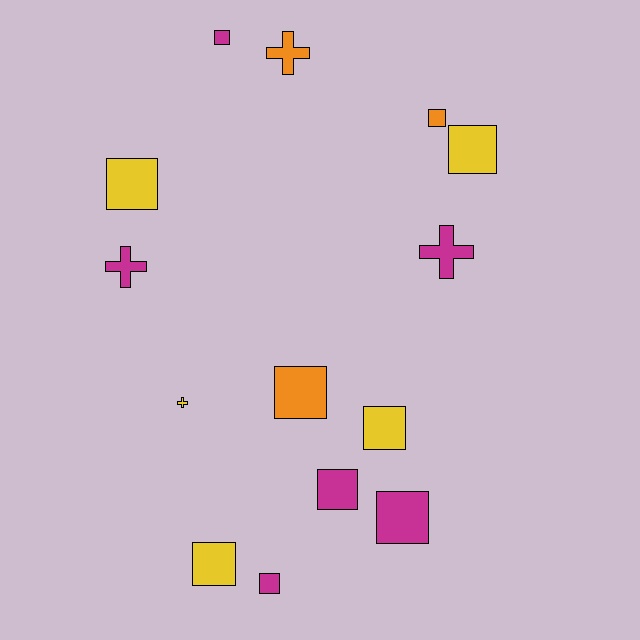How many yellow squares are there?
There are 4 yellow squares.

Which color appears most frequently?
Magenta, with 6 objects.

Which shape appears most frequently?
Square, with 10 objects.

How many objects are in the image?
There are 14 objects.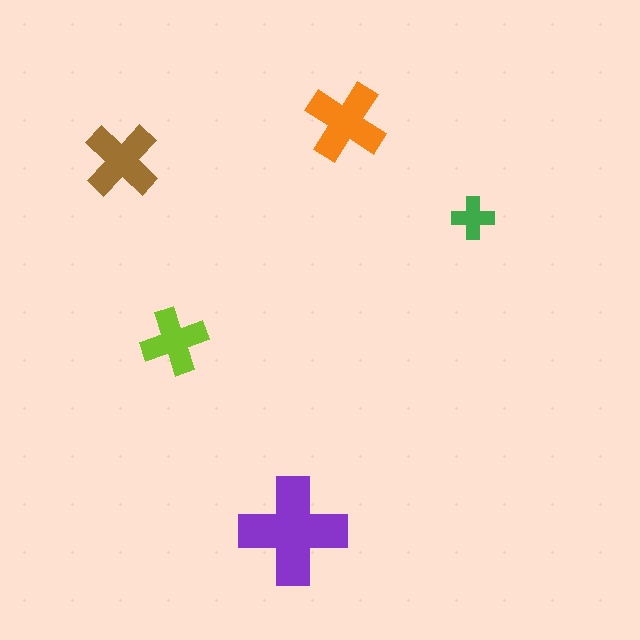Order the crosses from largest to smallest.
the purple one, the orange one, the brown one, the lime one, the green one.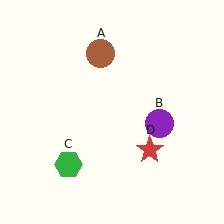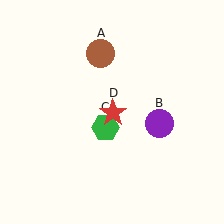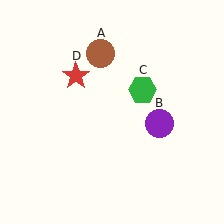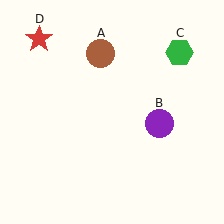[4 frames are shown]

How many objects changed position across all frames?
2 objects changed position: green hexagon (object C), red star (object D).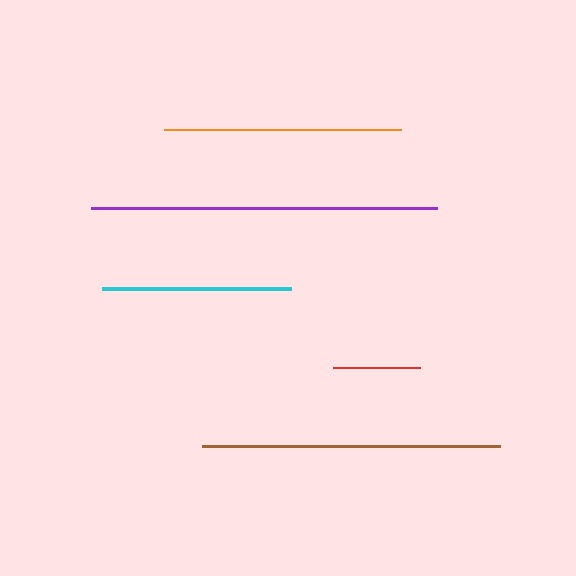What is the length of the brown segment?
The brown segment is approximately 298 pixels long.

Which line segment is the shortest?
The red line is the shortest at approximately 86 pixels.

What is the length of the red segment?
The red segment is approximately 86 pixels long.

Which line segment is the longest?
The purple line is the longest at approximately 346 pixels.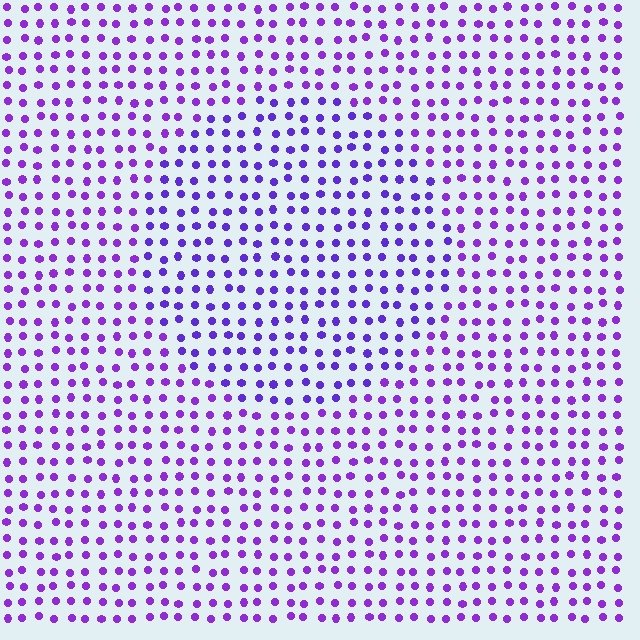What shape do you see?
I see a circle.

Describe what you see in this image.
The image is filled with small purple elements in a uniform arrangement. A circle-shaped region is visible where the elements are tinted to a slightly different hue, forming a subtle color boundary.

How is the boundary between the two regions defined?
The boundary is defined purely by a slight shift in hue (about 18 degrees). Spacing, size, and orientation are identical on both sides.